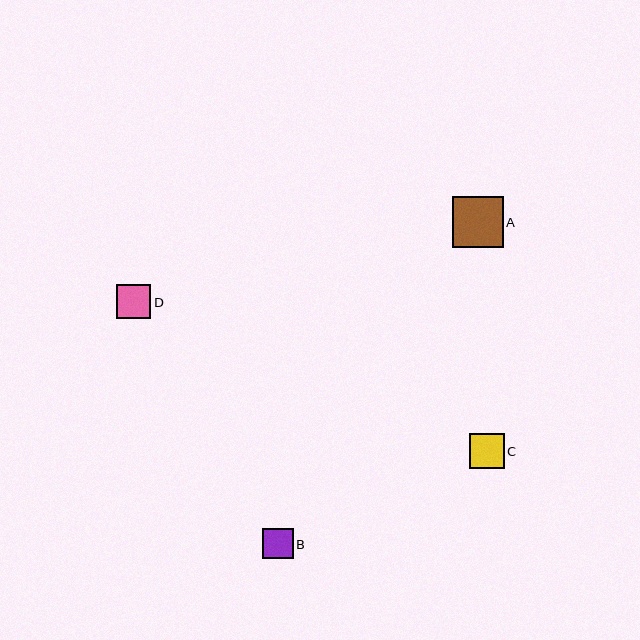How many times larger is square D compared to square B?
Square D is approximately 1.1 times the size of square B.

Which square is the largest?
Square A is the largest with a size of approximately 51 pixels.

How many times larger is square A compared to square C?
Square A is approximately 1.5 times the size of square C.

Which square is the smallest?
Square B is the smallest with a size of approximately 31 pixels.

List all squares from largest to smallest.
From largest to smallest: A, D, C, B.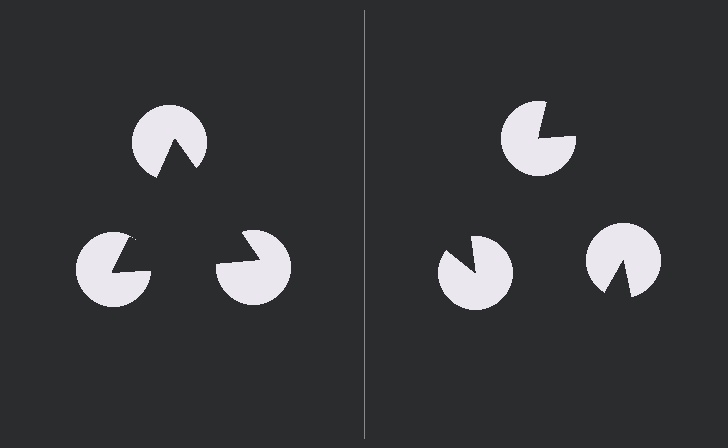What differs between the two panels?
The pac-man discs are positioned identically on both sides; only the wedge orientations differ. On the left they align to a triangle; on the right they are misaligned.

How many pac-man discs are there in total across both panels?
6 — 3 on each side.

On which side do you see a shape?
An illusory triangle appears on the left side. On the right side the wedge cuts are rotated, so no coherent shape forms.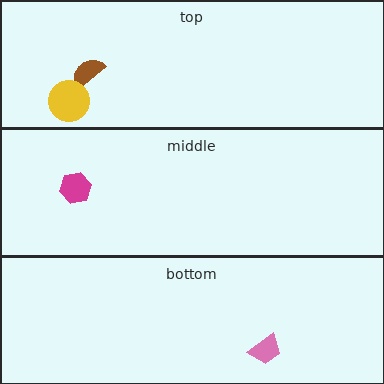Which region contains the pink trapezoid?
The bottom region.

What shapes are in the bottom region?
The pink trapezoid.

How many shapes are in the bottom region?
1.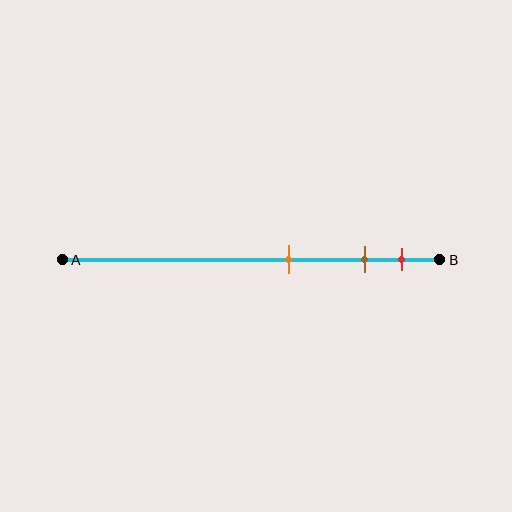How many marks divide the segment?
There are 3 marks dividing the segment.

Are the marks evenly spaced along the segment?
No, the marks are not evenly spaced.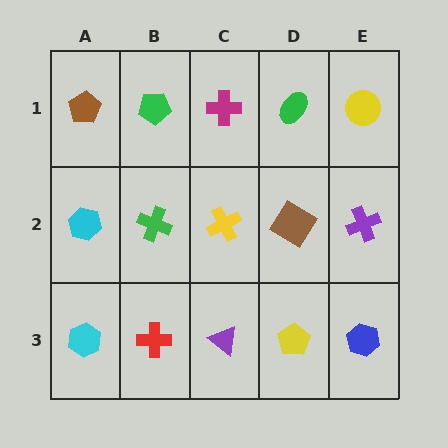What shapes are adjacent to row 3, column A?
A cyan hexagon (row 2, column A), a red cross (row 3, column B).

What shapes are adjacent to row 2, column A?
A brown pentagon (row 1, column A), a cyan hexagon (row 3, column A), a green cross (row 2, column B).